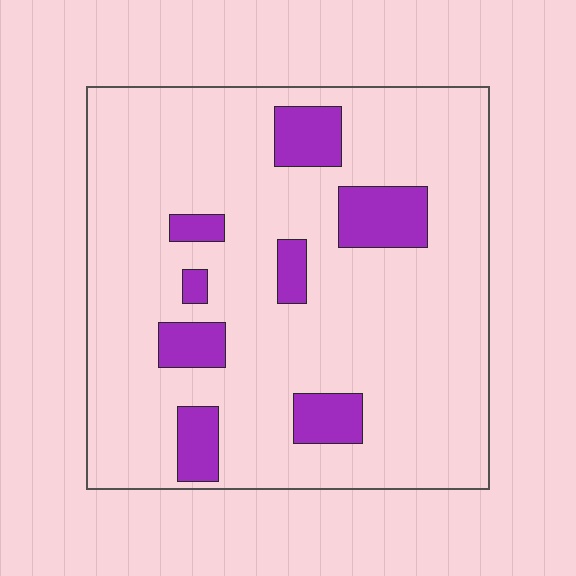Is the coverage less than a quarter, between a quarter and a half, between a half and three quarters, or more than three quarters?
Less than a quarter.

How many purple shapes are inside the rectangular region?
8.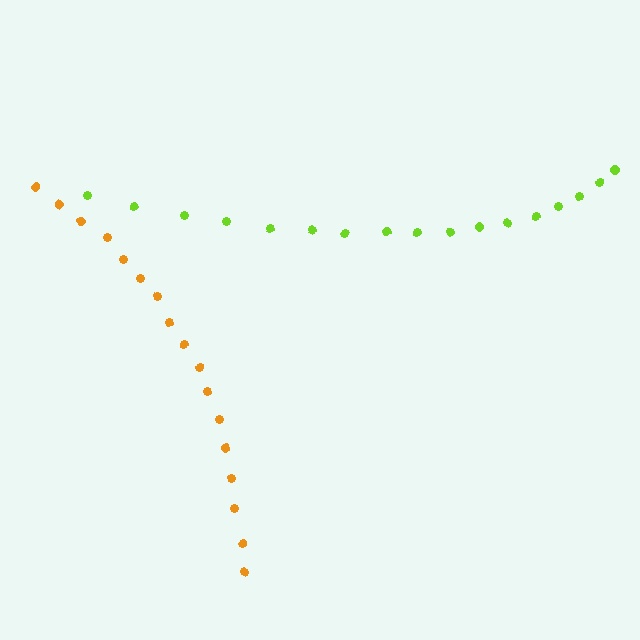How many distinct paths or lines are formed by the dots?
There are 2 distinct paths.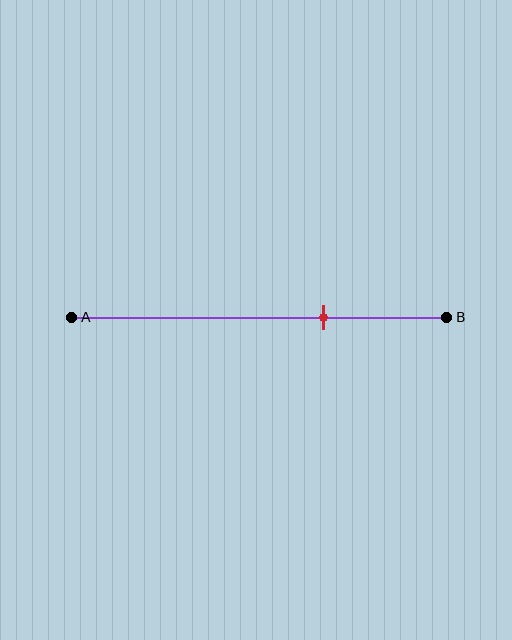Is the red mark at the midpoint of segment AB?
No, the mark is at about 65% from A, not at the 50% midpoint.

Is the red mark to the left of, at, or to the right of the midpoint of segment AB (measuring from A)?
The red mark is to the right of the midpoint of segment AB.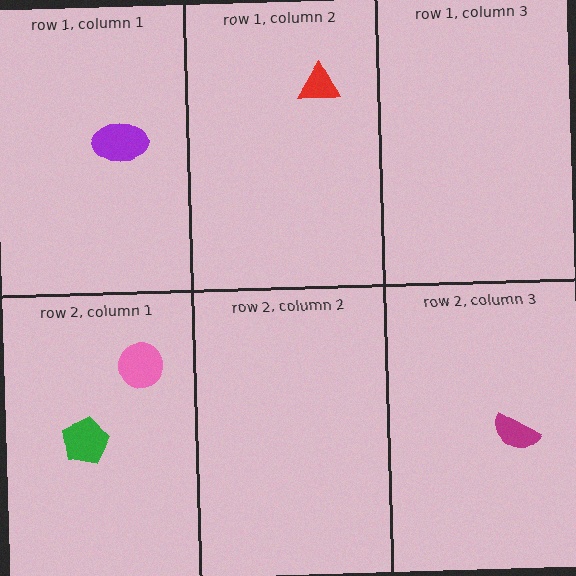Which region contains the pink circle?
The row 2, column 1 region.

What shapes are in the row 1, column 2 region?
The red triangle.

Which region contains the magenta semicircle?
The row 2, column 3 region.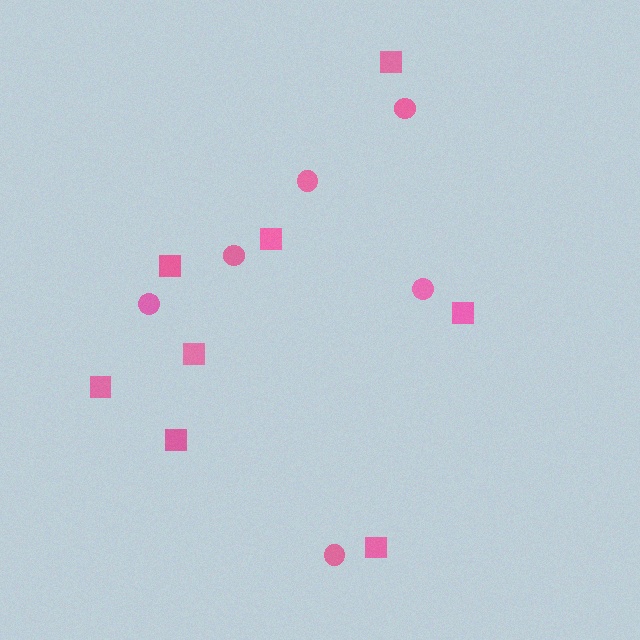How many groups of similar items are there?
There are 2 groups: one group of circles (6) and one group of squares (8).